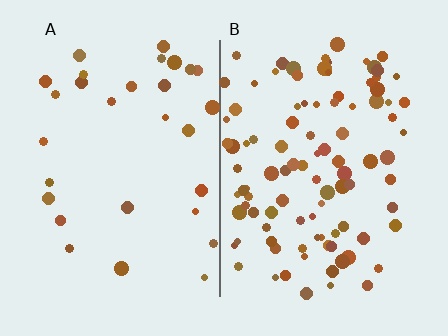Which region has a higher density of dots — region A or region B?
B (the right).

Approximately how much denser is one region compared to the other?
Approximately 3.3× — region B over region A.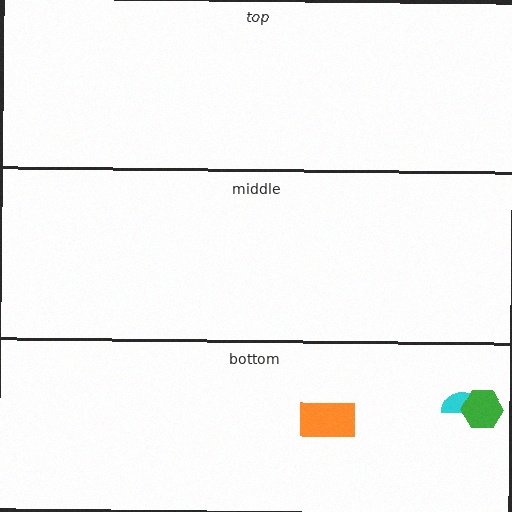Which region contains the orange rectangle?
The bottom region.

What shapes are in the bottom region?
The cyan semicircle, the orange rectangle, the green hexagon.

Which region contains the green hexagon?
The bottom region.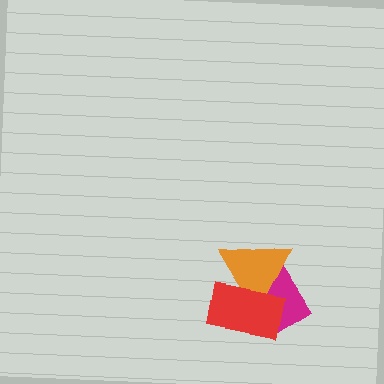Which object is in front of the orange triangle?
The red rectangle is in front of the orange triangle.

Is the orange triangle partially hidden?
Yes, it is partially covered by another shape.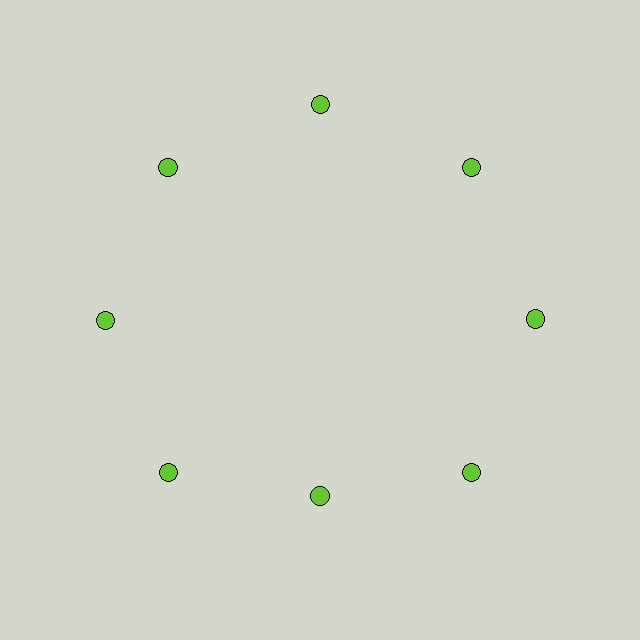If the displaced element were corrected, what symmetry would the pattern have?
It would have 8-fold rotational symmetry — the pattern would map onto itself every 45 degrees.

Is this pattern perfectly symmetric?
No. The 8 lime circles are arranged in a ring, but one element near the 6 o'clock position is pulled inward toward the center, breaking the 8-fold rotational symmetry.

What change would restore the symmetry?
The symmetry would be restored by moving it outward, back onto the ring so that all 8 circles sit at equal angles and equal distance from the center.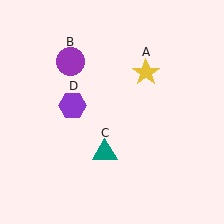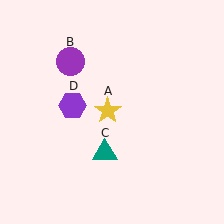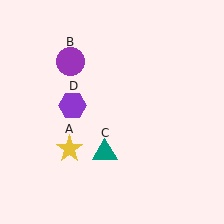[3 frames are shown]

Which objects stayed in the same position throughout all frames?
Purple circle (object B) and teal triangle (object C) and purple hexagon (object D) remained stationary.